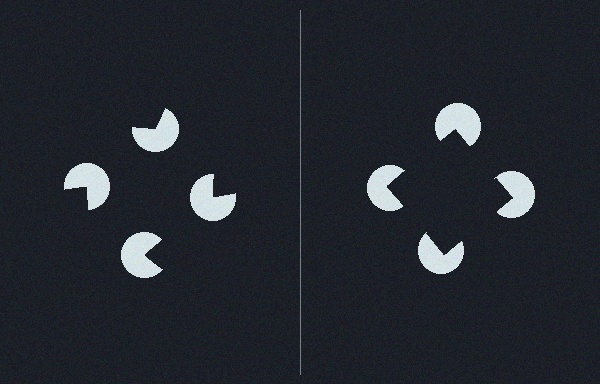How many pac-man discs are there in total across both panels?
8 — 4 on each side.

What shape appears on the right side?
An illusory square.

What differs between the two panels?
The pac-man discs are positioned identically on both sides; only the wedge orientations differ. On the right they align to a square; on the left they are misaligned.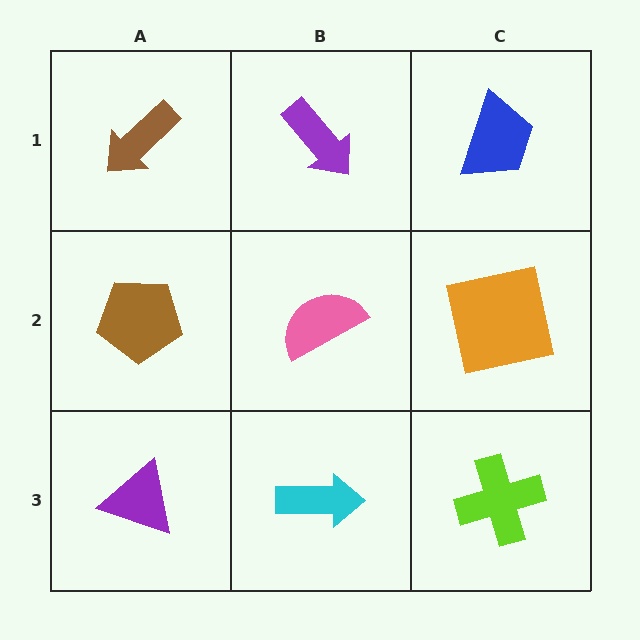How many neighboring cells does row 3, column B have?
3.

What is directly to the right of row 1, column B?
A blue trapezoid.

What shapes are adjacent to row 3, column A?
A brown pentagon (row 2, column A), a cyan arrow (row 3, column B).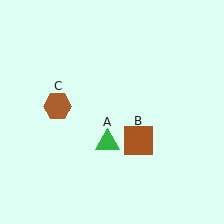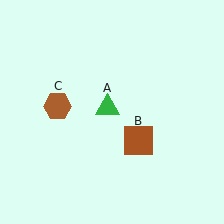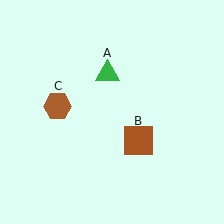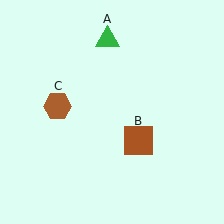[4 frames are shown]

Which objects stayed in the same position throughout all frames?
Brown square (object B) and brown hexagon (object C) remained stationary.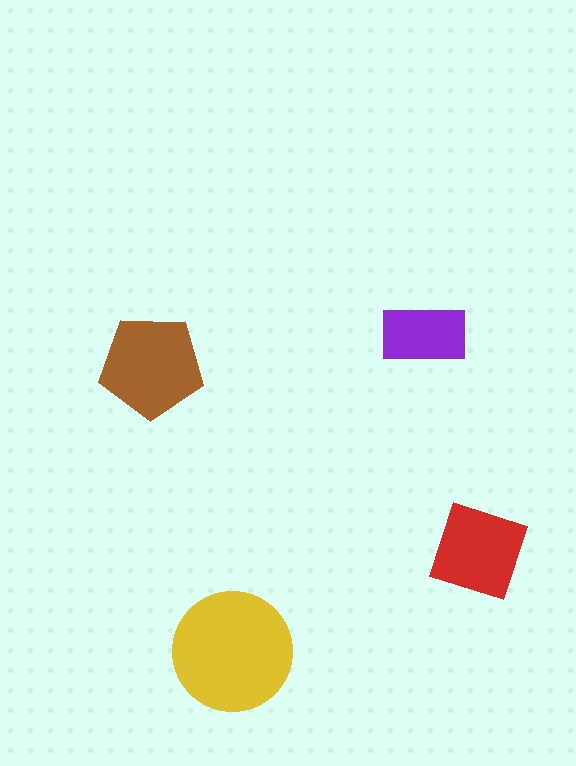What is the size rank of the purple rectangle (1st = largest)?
4th.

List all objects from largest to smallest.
The yellow circle, the brown pentagon, the red diamond, the purple rectangle.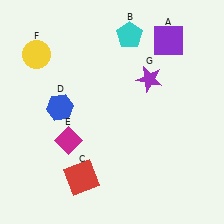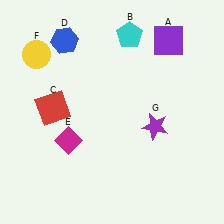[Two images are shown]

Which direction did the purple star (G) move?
The purple star (G) moved down.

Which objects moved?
The objects that moved are: the red square (C), the blue hexagon (D), the purple star (G).